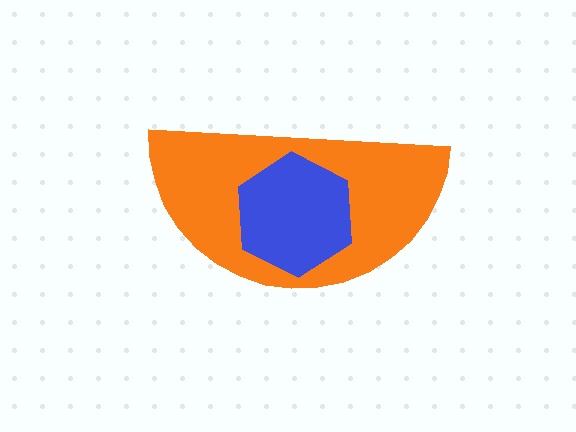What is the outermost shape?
The orange semicircle.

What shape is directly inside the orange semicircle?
The blue hexagon.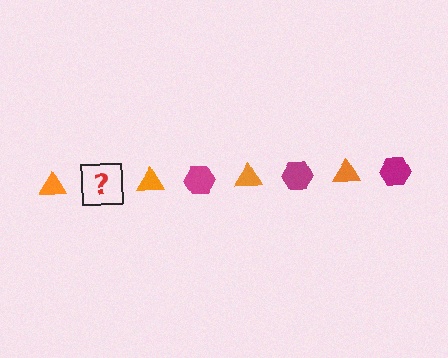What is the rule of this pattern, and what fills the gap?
The rule is that the pattern alternates between orange triangle and magenta hexagon. The gap should be filled with a magenta hexagon.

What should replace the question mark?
The question mark should be replaced with a magenta hexagon.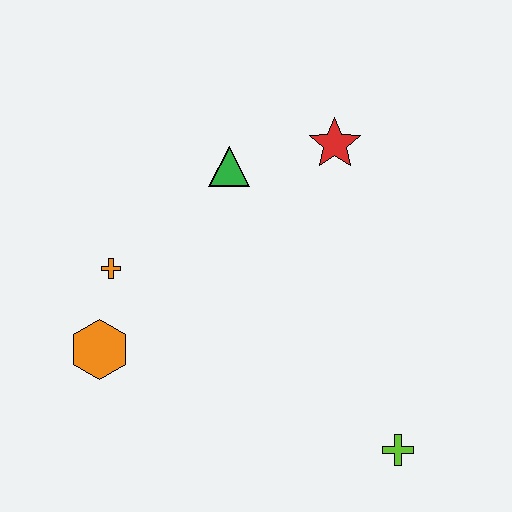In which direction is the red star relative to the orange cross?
The red star is to the right of the orange cross.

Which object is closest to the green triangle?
The red star is closest to the green triangle.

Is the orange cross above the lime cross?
Yes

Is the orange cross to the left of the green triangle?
Yes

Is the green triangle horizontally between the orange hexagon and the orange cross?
No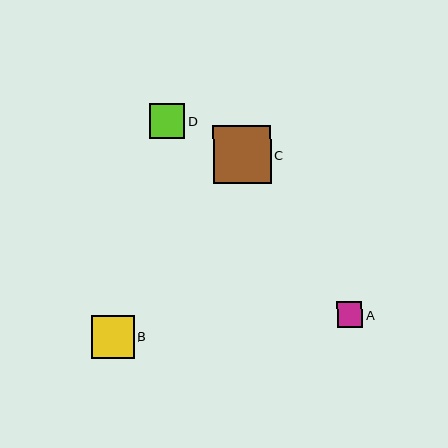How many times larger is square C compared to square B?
Square C is approximately 1.4 times the size of square B.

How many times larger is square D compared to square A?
Square D is approximately 1.3 times the size of square A.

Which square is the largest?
Square C is the largest with a size of approximately 58 pixels.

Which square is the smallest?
Square A is the smallest with a size of approximately 26 pixels.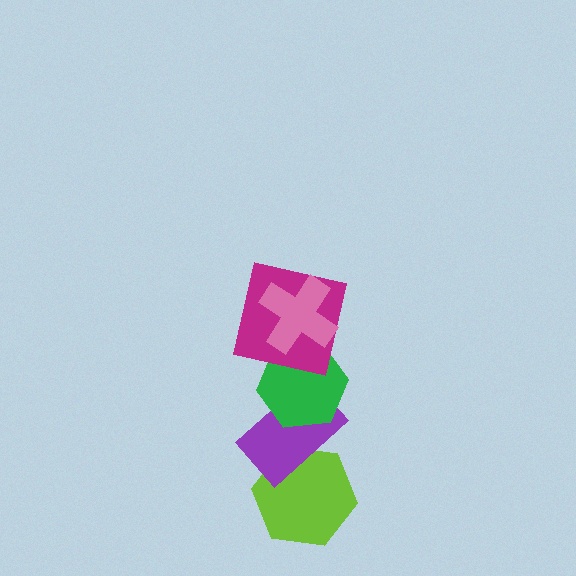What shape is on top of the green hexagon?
The magenta square is on top of the green hexagon.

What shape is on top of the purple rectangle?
The green hexagon is on top of the purple rectangle.